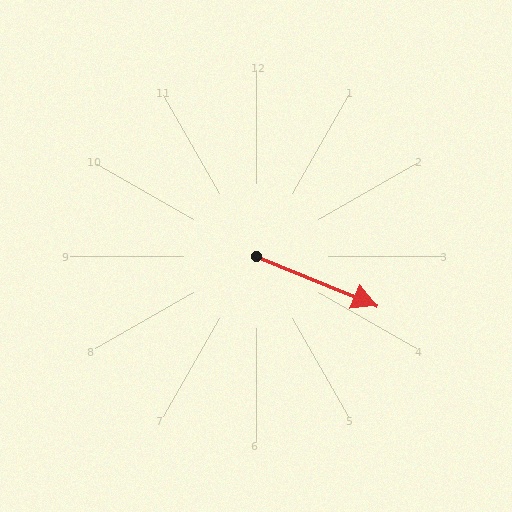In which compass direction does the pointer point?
East.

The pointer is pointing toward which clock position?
Roughly 4 o'clock.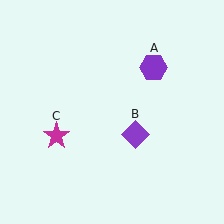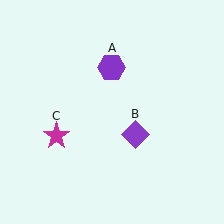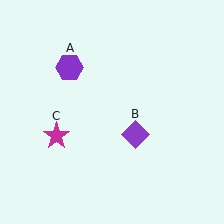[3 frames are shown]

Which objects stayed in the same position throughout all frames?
Purple diamond (object B) and magenta star (object C) remained stationary.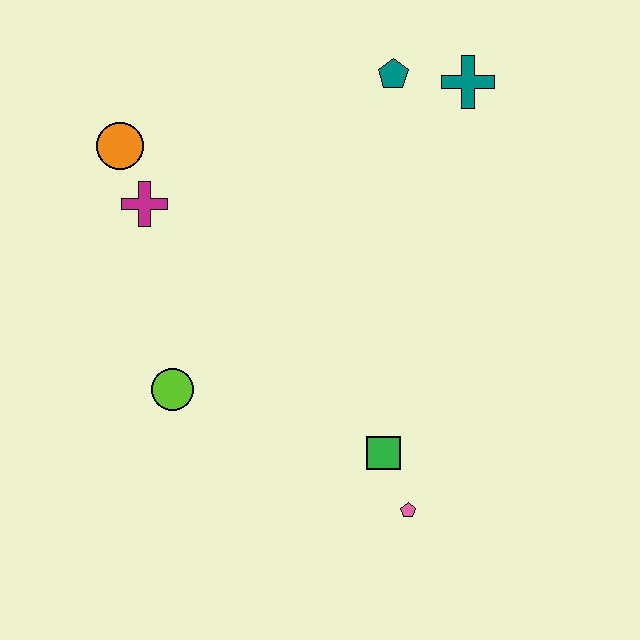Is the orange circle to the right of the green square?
No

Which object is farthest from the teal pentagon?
The pink pentagon is farthest from the teal pentagon.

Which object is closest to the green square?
The pink pentagon is closest to the green square.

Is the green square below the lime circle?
Yes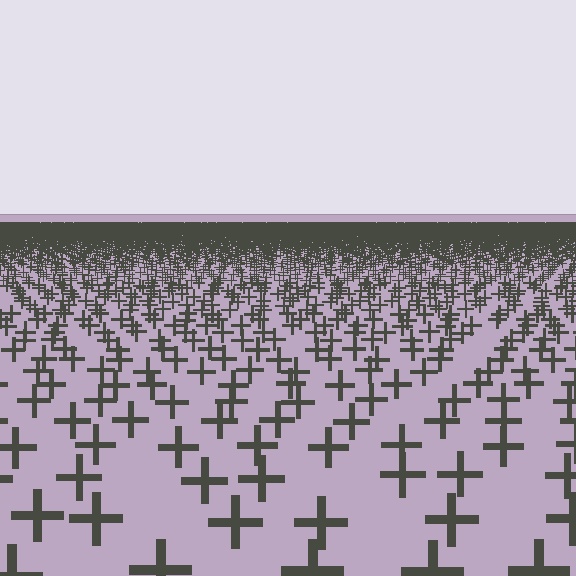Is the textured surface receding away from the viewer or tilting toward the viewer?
The surface is receding away from the viewer. Texture elements get smaller and denser toward the top.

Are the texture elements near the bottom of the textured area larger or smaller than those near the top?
Larger. Near the bottom, elements are closer to the viewer and appear at a bigger on-screen size.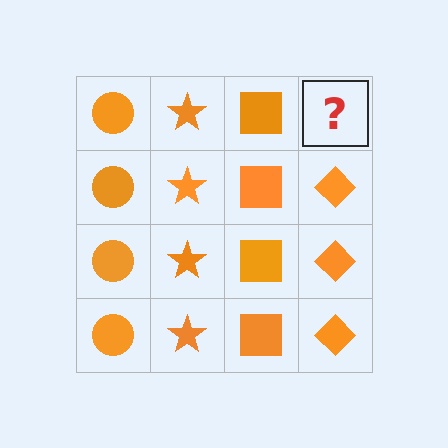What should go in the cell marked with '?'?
The missing cell should contain an orange diamond.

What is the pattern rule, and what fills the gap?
The rule is that each column has a consistent shape. The gap should be filled with an orange diamond.